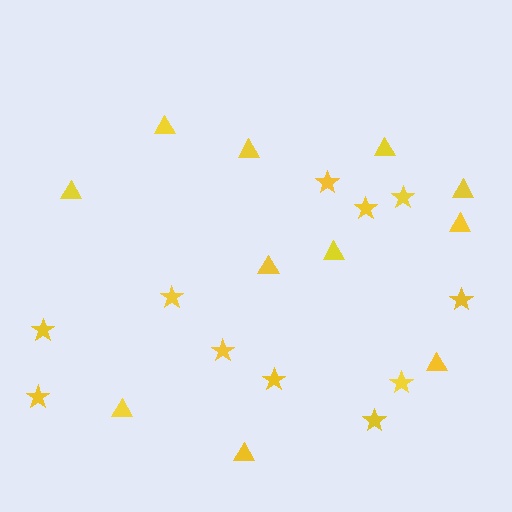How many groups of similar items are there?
There are 2 groups: one group of triangles (11) and one group of stars (11).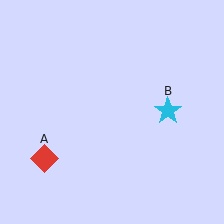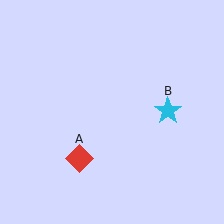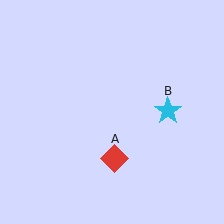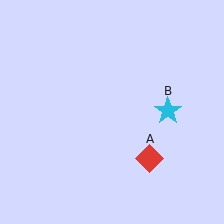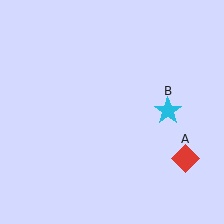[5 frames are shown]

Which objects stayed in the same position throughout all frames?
Cyan star (object B) remained stationary.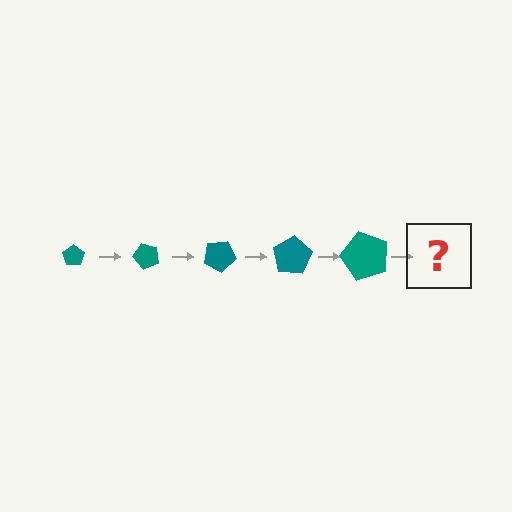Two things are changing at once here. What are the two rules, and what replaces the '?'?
The two rules are that the pentagon grows larger each step and it rotates 50 degrees each step. The '?' should be a pentagon, larger than the previous one and rotated 250 degrees from the start.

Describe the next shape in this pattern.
It should be a pentagon, larger than the previous one and rotated 250 degrees from the start.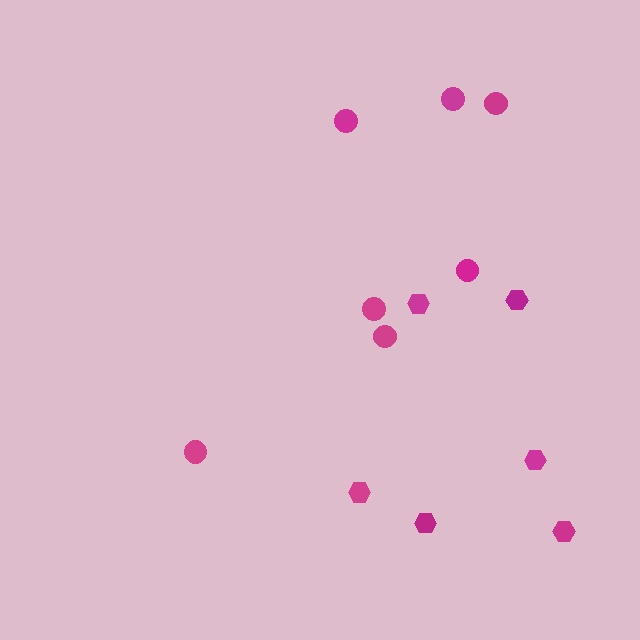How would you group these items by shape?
There are 2 groups: one group of circles (7) and one group of hexagons (6).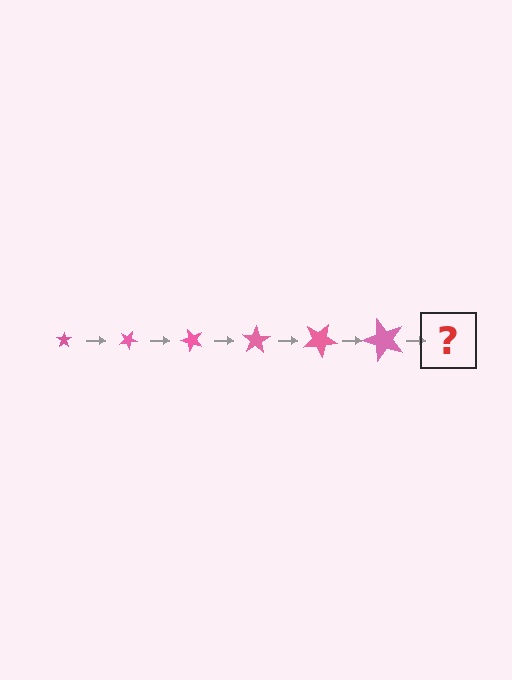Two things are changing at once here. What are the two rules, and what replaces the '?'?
The two rules are that the star grows larger each step and it rotates 25 degrees each step. The '?' should be a star, larger than the previous one and rotated 150 degrees from the start.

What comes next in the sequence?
The next element should be a star, larger than the previous one and rotated 150 degrees from the start.